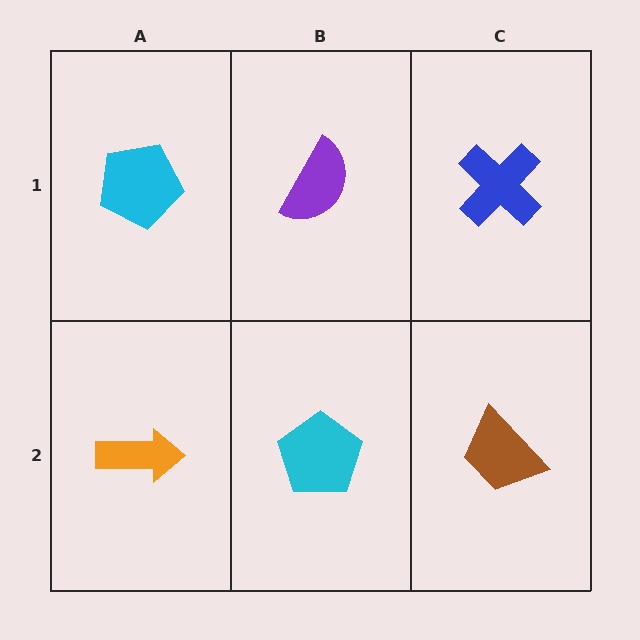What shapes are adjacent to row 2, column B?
A purple semicircle (row 1, column B), an orange arrow (row 2, column A), a brown trapezoid (row 2, column C).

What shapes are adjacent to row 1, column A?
An orange arrow (row 2, column A), a purple semicircle (row 1, column B).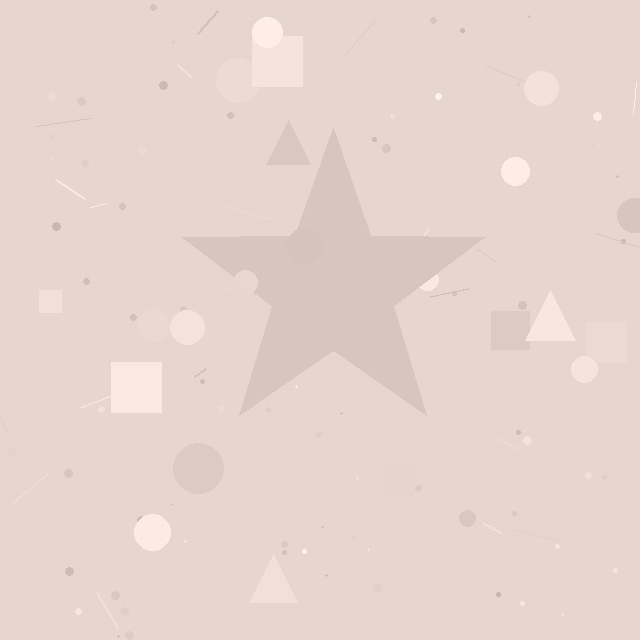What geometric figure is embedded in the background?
A star is embedded in the background.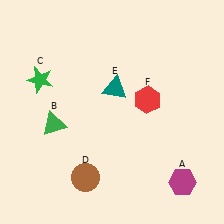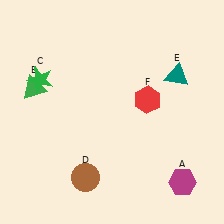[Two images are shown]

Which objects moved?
The objects that moved are: the green triangle (B), the teal triangle (E).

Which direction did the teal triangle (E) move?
The teal triangle (E) moved right.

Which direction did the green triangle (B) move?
The green triangle (B) moved up.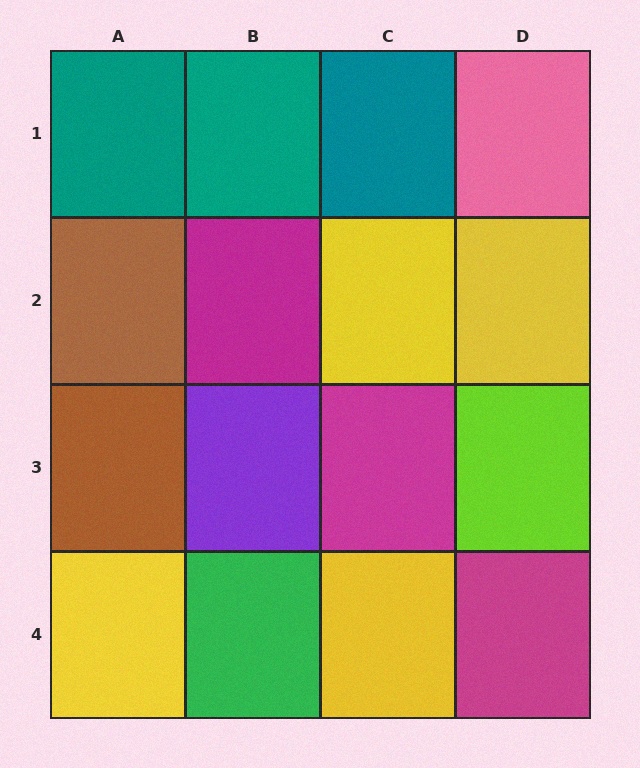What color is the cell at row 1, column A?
Teal.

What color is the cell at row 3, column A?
Brown.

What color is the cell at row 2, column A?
Brown.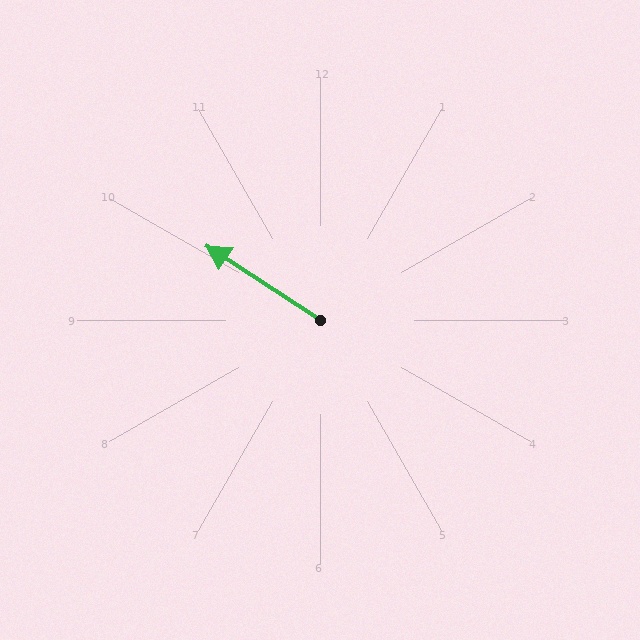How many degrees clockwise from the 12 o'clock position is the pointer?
Approximately 303 degrees.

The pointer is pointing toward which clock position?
Roughly 10 o'clock.